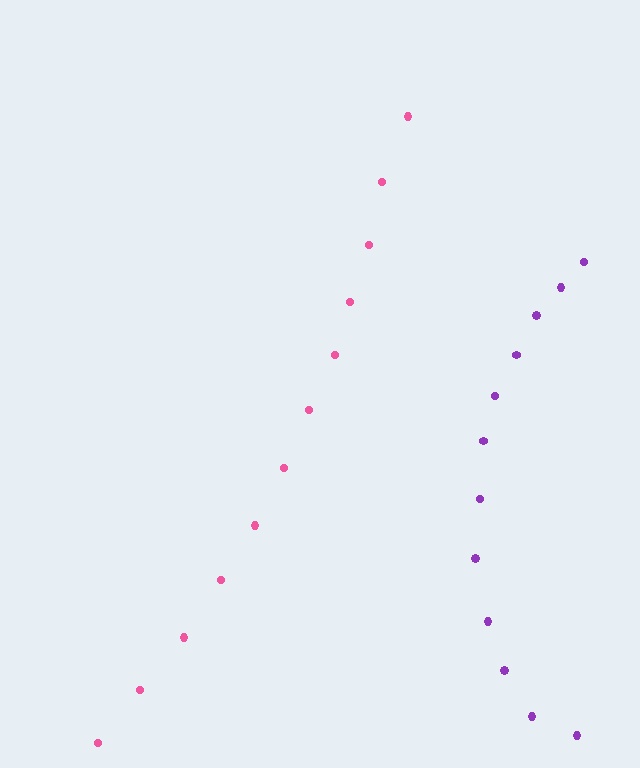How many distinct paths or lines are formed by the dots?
There are 2 distinct paths.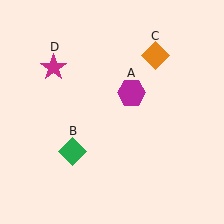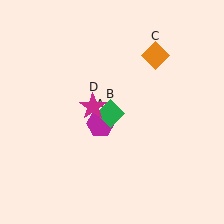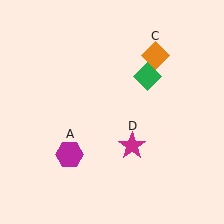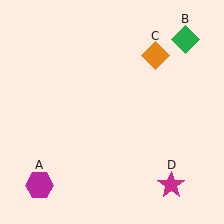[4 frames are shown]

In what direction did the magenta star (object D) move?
The magenta star (object D) moved down and to the right.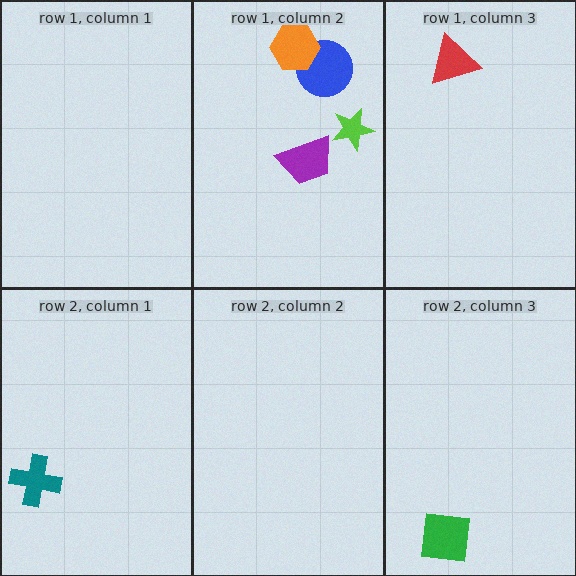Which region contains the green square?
The row 2, column 3 region.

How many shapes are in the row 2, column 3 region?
1.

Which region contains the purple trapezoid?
The row 1, column 2 region.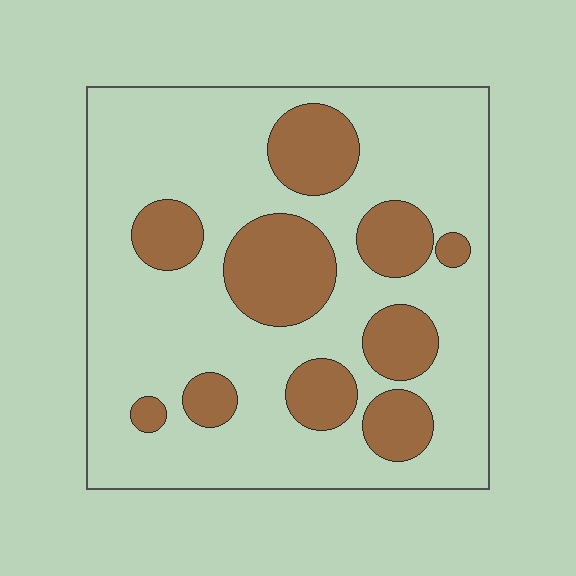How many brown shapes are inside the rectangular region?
10.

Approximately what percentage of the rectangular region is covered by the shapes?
Approximately 25%.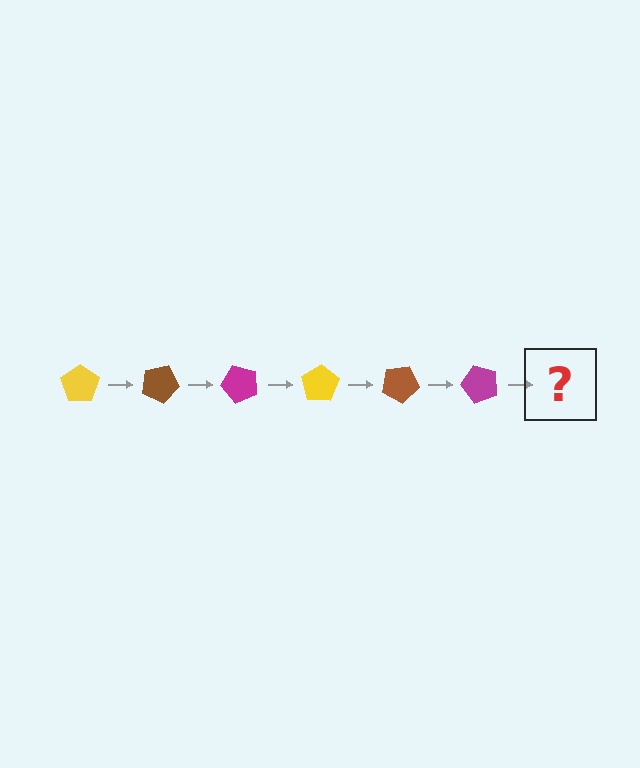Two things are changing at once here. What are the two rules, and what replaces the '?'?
The two rules are that it rotates 25 degrees each step and the color cycles through yellow, brown, and magenta. The '?' should be a yellow pentagon, rotated 150 degrees from the start.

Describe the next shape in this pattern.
It should be a yellow pentagon, rotated 150 degrees from the start.